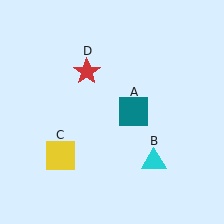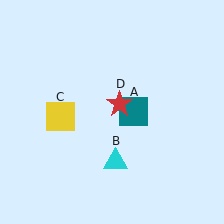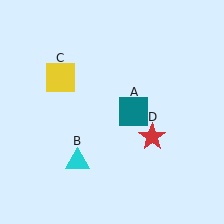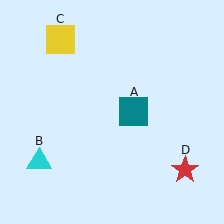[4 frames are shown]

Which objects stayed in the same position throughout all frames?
Teal square (object A) remained stationary.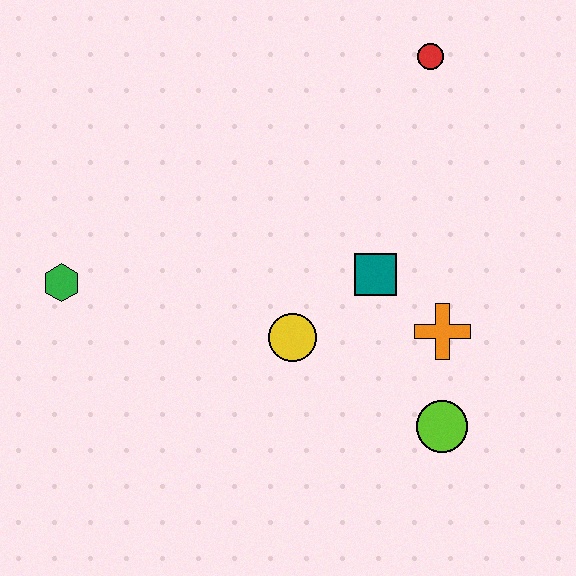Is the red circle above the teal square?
Yes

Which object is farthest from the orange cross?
The green hexagon is farthest from the orange cross.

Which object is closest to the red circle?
The teal square is closest to the red circle.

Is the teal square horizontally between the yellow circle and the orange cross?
Yes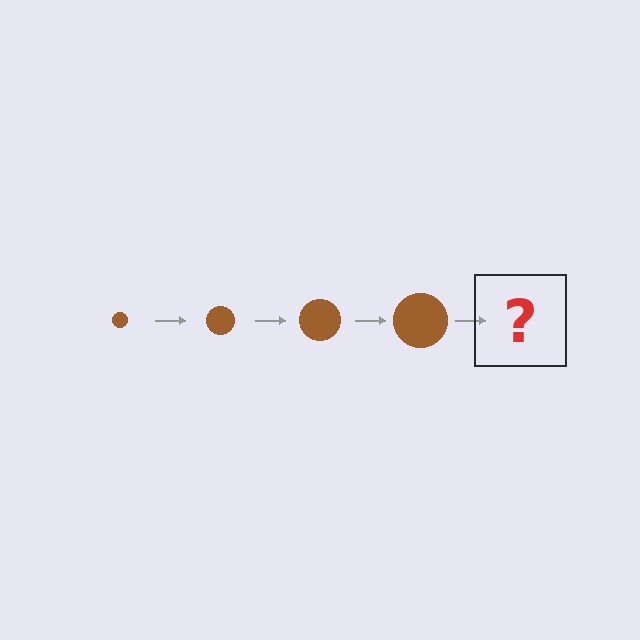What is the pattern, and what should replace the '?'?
The pattern is that the circle gets progressively larger each step. The '?' should be a brown circle, larger than the previous one.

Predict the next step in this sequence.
The next step is a brown circle, larger than the previous one.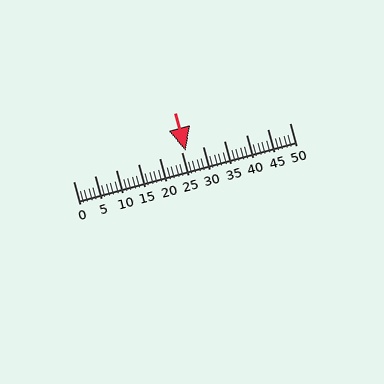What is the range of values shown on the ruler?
The ruler shows values from 0 to 50.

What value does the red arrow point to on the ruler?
The red arrow points to approximately 26.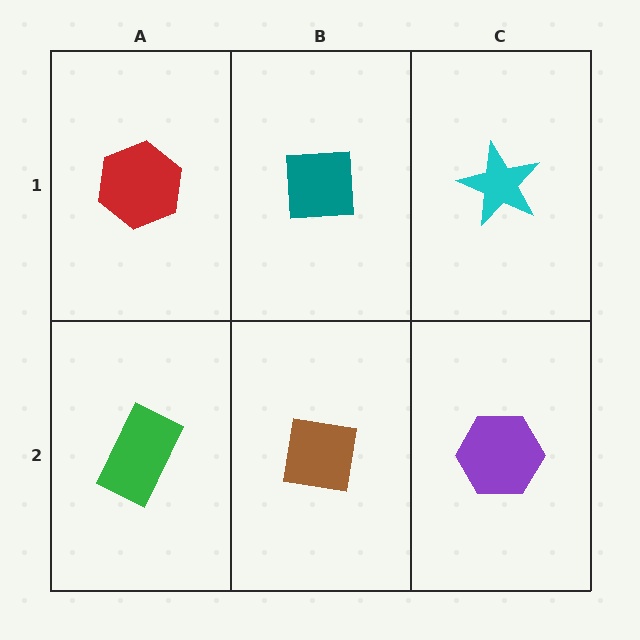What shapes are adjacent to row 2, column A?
A red hexagon (row 1, column A), a brown square (row 2, column B).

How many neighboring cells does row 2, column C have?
2.